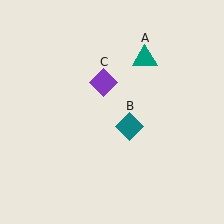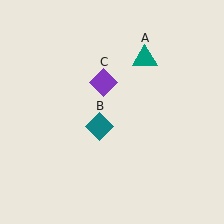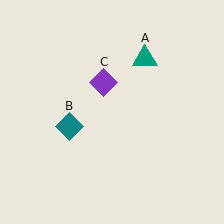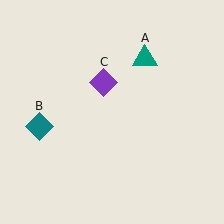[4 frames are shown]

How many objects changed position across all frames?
1 object changed position: teal diamond (object B).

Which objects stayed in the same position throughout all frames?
Teal triangle (object A) and purple diamond (object C) remained stationary.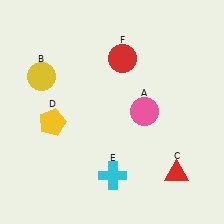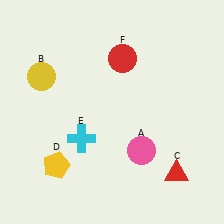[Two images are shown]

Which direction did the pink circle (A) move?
The pink circle (A) moved down.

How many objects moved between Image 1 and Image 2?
3 objects moved between the two images.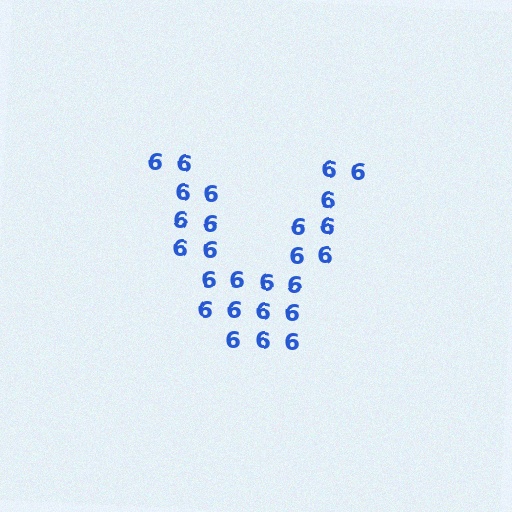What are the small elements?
The small elements are digit 6's.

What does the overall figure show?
The overall figure shows the letter V.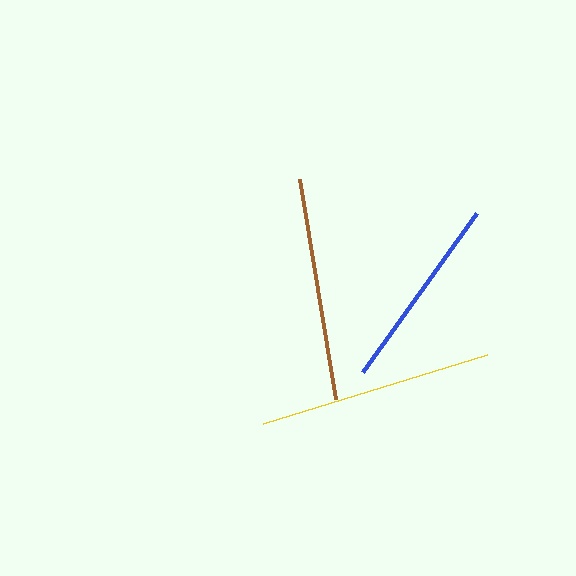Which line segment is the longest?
The yellow line is the longest at approximately 234 pixels.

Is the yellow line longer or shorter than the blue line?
The yellow line is longer than the blue line.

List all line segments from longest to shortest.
From longest to shortest: yellow, brown, blue.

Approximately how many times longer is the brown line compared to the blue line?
The brown line is approximately 1.1 times the length of the blue line.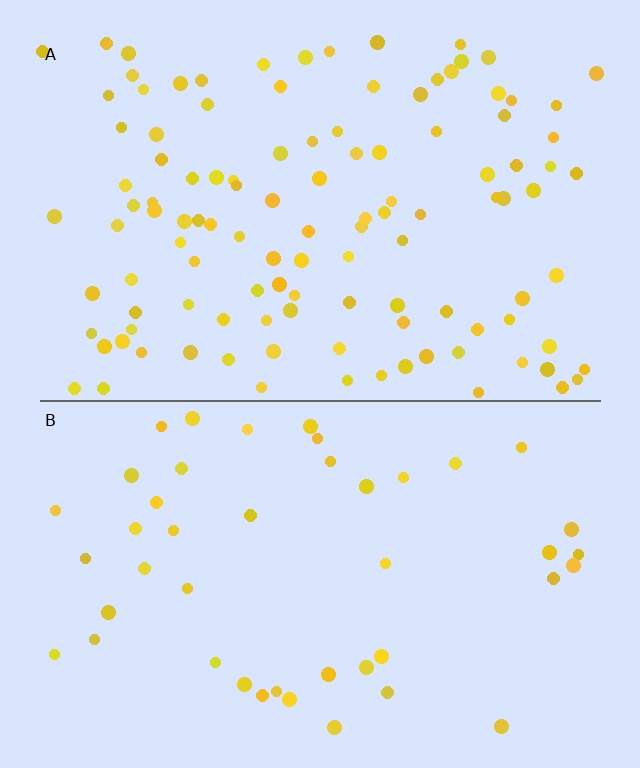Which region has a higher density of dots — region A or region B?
A (the top).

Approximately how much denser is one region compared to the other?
Approximately 2.6× — region A over region B.